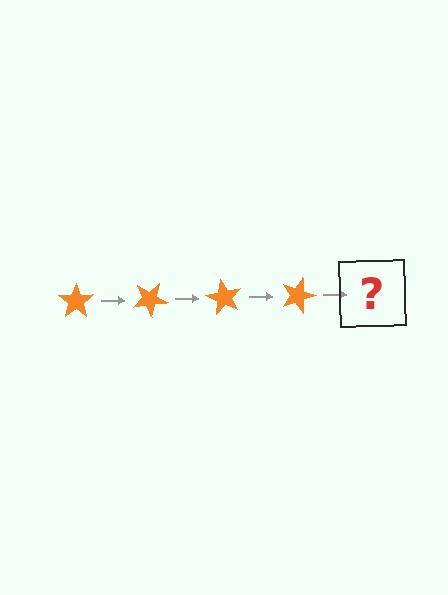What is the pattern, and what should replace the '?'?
The pattern is that the star rotates 30 degrees each step. The '?' should be an orange star rotated 120 degrees.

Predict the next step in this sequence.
The next step is an orange star rotated 120 degrees.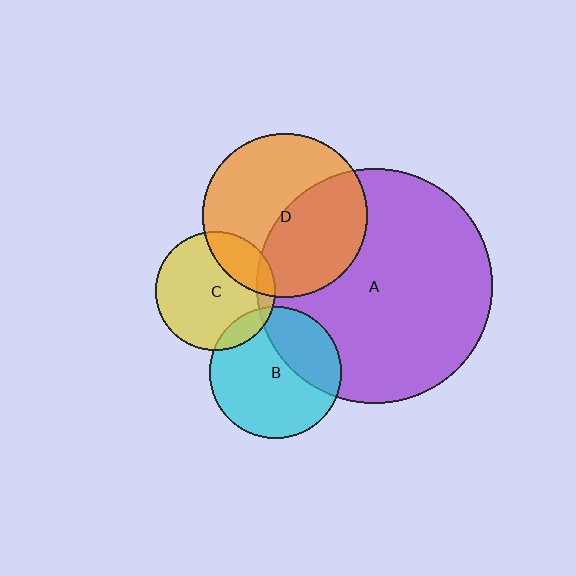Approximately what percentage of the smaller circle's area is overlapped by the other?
Approximately 25%.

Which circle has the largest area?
Circle A (purple).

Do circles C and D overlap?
Yes.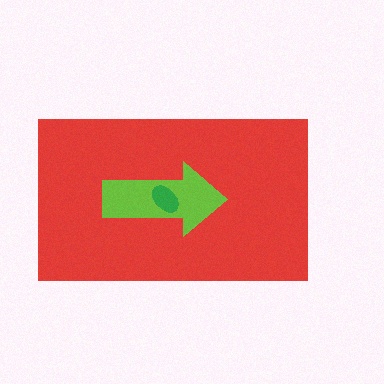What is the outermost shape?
The red rectangle.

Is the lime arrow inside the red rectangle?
Yes.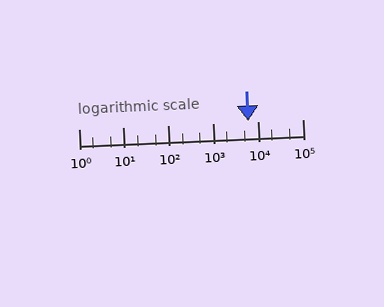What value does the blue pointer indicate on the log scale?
The pointer indicates approximately 6100.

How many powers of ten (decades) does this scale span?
The scale spans 5 decades, from 1 to 100000.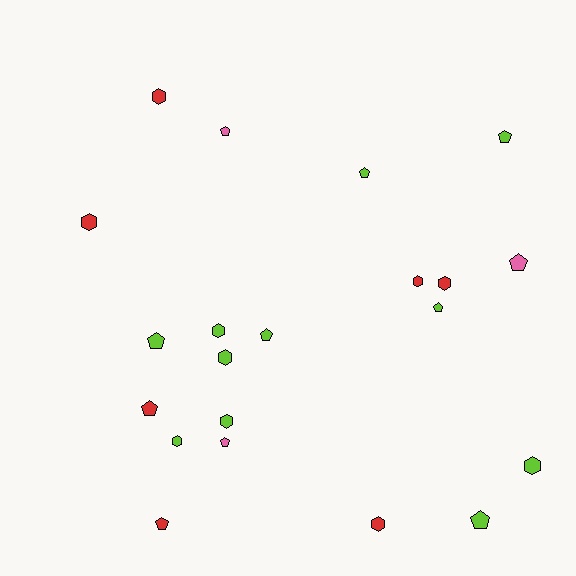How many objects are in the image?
There are 21 objects.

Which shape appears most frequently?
Pentagon, with 11 objects.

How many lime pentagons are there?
There are 6 lime pentagons.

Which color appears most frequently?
Lime, with 11 objects.